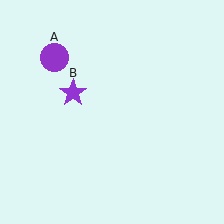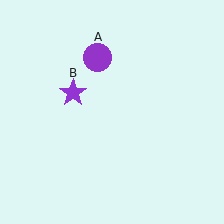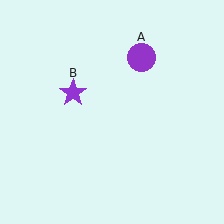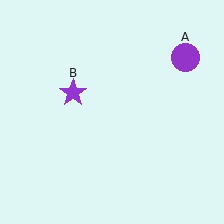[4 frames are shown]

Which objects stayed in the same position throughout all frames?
Purple star (object B) remained stationary.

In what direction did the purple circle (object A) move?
The purple circle (object A) moved right.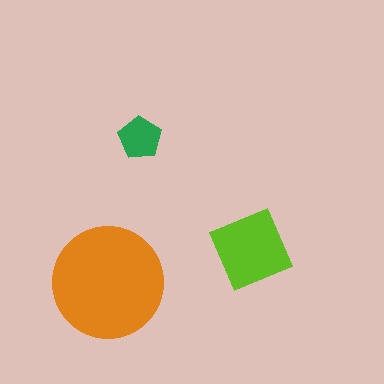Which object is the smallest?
The green pentagon.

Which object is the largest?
The orange circle.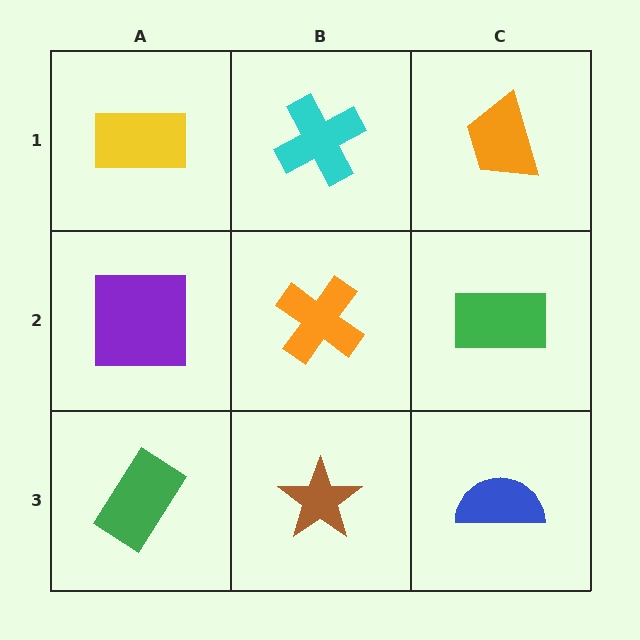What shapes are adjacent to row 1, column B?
An orange cross (row 2, column B), a yellow rectangle (row 1, column A), an orange trapezoid (row 1, column C).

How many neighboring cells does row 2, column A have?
3.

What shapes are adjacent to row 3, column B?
An orange cross (row 2, column B), a green rectangle (row 3, column A), a blue semicircle (row 3, column C).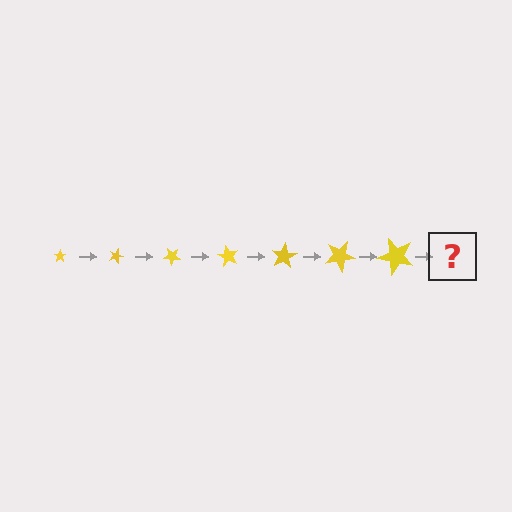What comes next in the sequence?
The next element should be a star, larger than the previous one and rotated 140 degrees from the start.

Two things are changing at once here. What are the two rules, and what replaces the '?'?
The two rules are that the star grows larger each step and it rotates 20 degrees each step. The '?' should be a star, larger than the previous one and rotated 140 degrees from the start.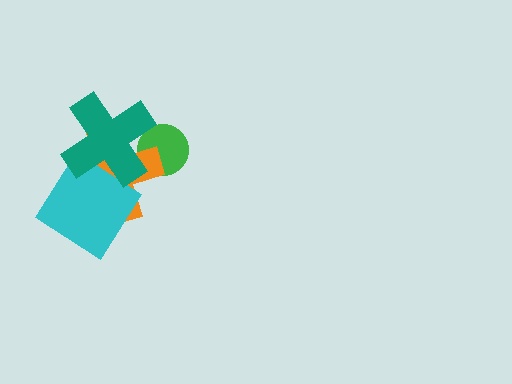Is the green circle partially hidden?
Yes, it is partially covered by another shape.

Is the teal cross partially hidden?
No, no other shape covers it.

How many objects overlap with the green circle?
2 objects overlap with the green circle.